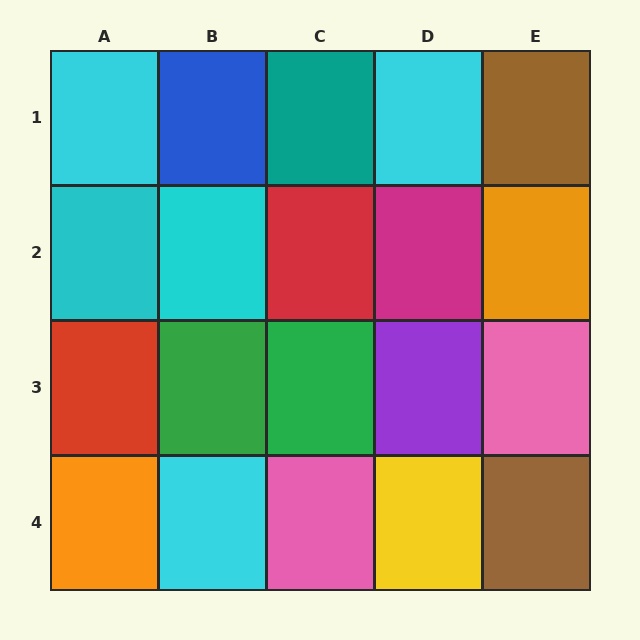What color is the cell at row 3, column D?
Purple.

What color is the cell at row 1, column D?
Cyan.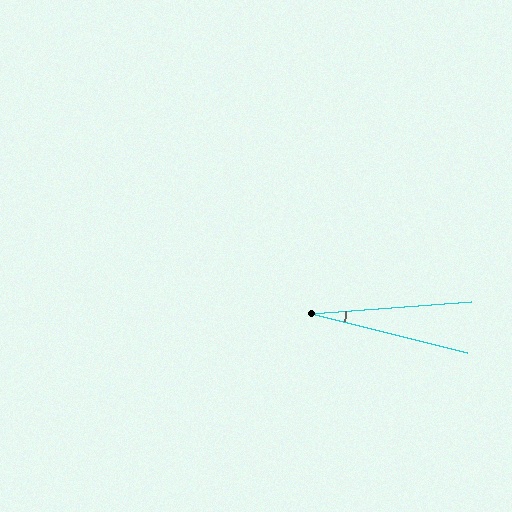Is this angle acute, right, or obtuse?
It is acute.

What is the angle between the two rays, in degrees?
Approximately 18 degrees.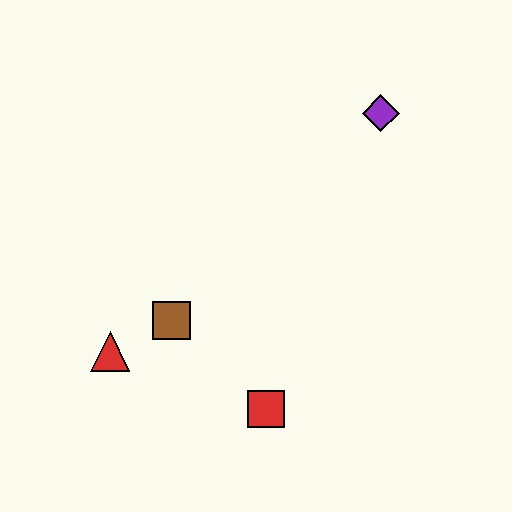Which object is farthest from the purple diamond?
The red triangle is farthest from the purple diamond.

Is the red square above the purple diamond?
No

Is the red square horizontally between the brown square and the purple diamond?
Yes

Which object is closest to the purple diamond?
The brown square is closest to the purple diamond.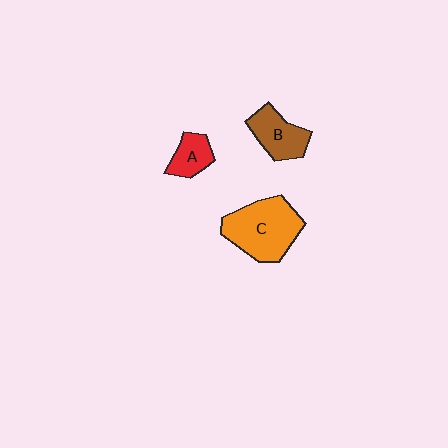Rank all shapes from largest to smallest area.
From largest to smallest: C (orange), B (brown), A (red).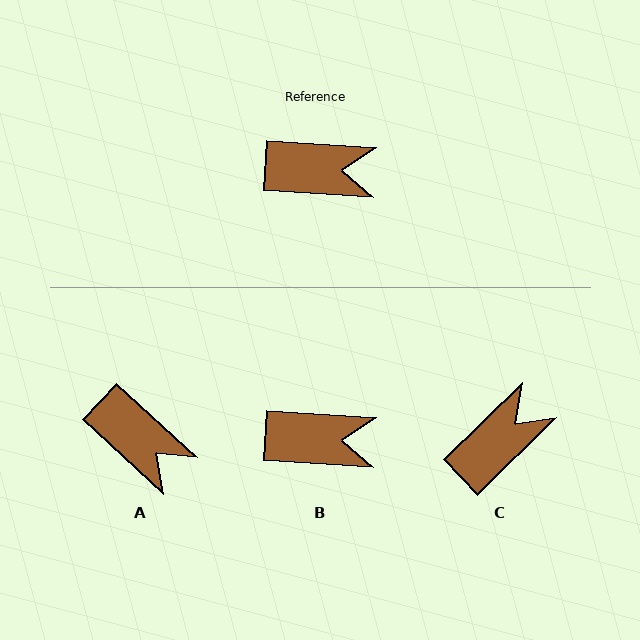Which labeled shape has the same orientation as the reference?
B.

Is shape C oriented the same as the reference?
No, it is off by about 48 degrees.